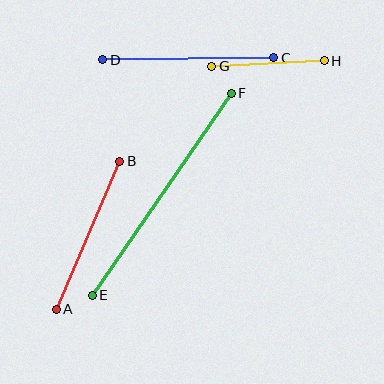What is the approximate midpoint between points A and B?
The midpoint is at approximately (88, 235) pixels.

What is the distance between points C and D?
The distance is approximately 171 pixels.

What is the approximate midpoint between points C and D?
The midpoint is at approximately (188, 59) pixels.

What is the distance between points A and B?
The distance is approximately 161 pixels.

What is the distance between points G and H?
The distance is approximately 113 pixels.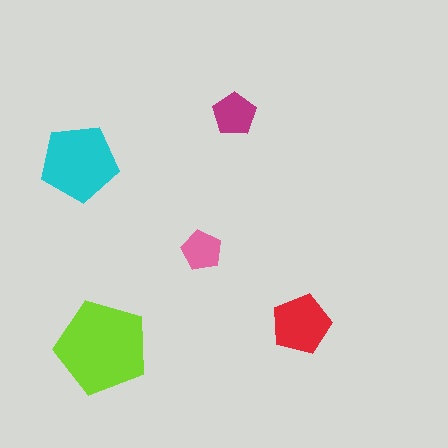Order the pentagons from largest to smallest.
the lime one, the cyan one, the red one, the magenta one, the pink one.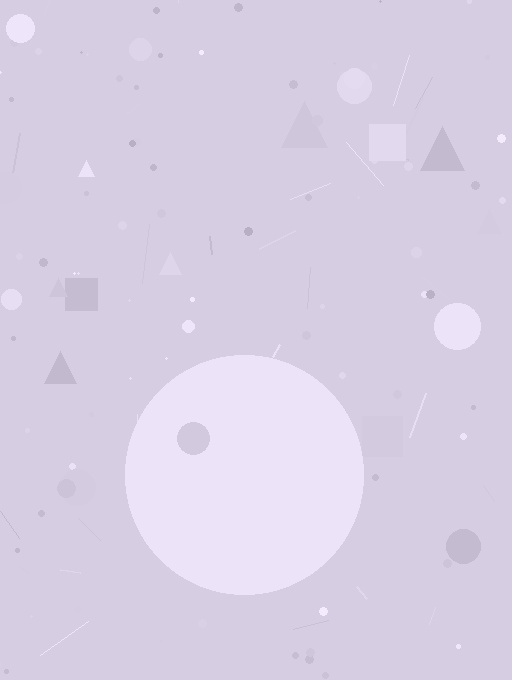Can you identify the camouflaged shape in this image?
The camouflaged shape is a circle.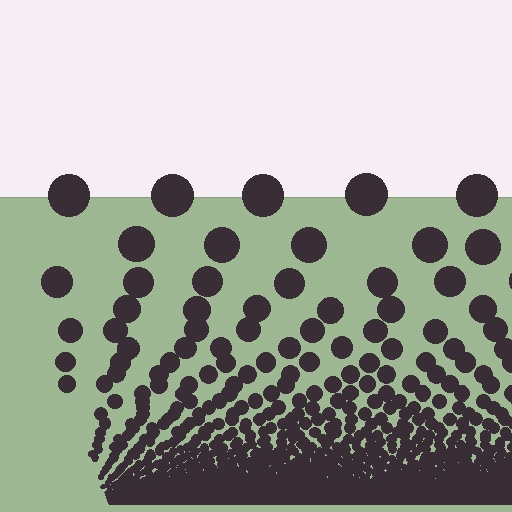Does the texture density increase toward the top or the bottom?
Density increases toward the bottom.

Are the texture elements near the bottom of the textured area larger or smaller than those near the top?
Smaller. The gradient is inverted — elements near the bottom are smaller and denser.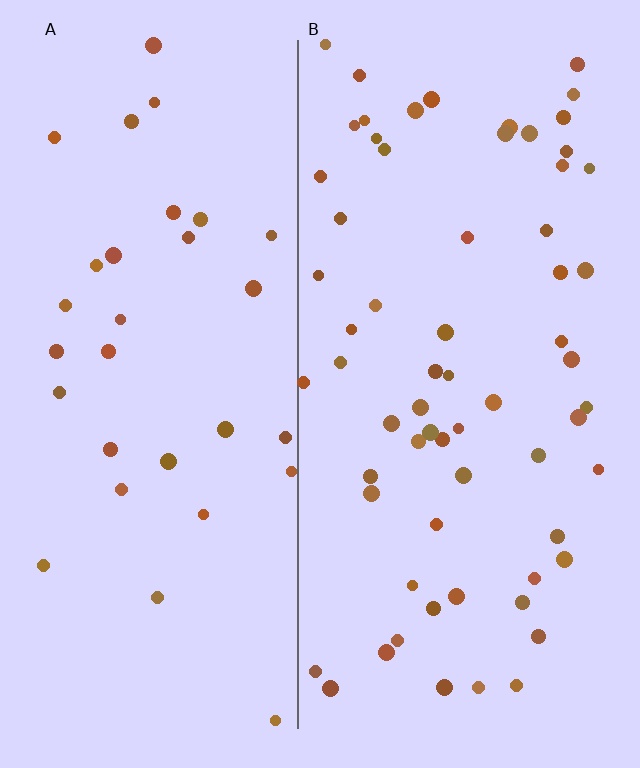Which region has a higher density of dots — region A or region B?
B (the right).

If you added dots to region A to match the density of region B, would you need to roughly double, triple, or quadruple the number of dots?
Approximately double.